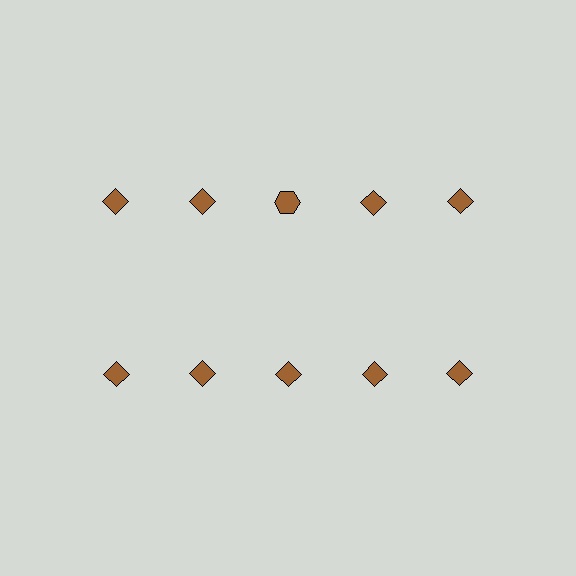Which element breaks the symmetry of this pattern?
The brown hexagon in the top row, center column breaks the symmetry. All other shapes are brown diamonds.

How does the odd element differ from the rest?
It has a different shape: hexagon instead of diamond.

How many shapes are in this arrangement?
There are 10 shapes arranged in a grid pattern.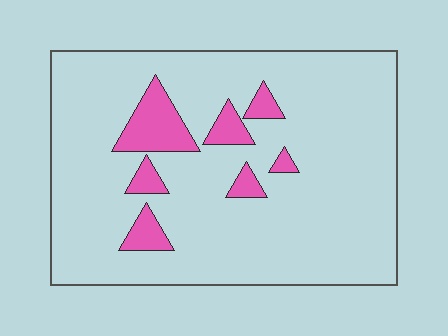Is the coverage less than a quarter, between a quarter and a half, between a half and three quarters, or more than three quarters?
Less than a quarter.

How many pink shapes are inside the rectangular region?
7.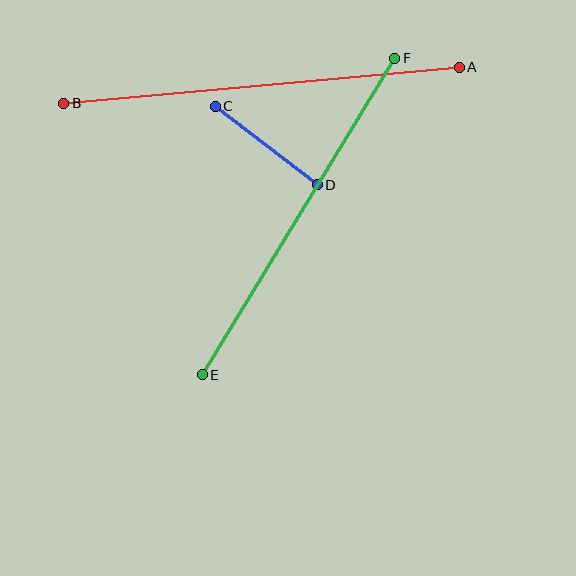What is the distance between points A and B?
The distance is approximately 397 pixels.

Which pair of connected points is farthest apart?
Points A and B are farthest apart.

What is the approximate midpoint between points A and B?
The midpoint is at approximately (261, 85) pixels.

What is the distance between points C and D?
The distance is approximately 129 pixels.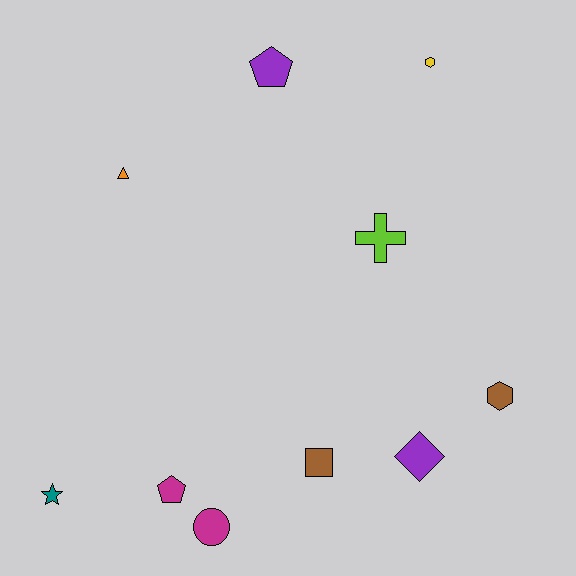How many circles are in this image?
There is 1 circle.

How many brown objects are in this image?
There are 2 brown objects.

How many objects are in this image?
There are 10 objects.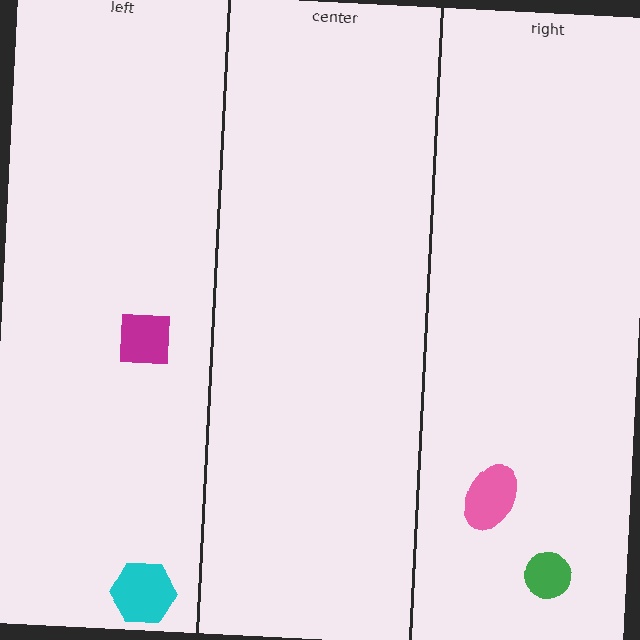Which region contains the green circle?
The right region.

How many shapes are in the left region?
2.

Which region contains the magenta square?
The left region.